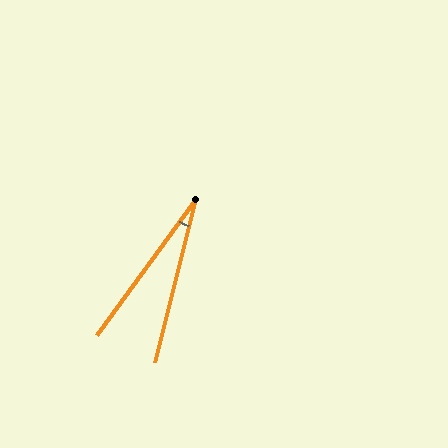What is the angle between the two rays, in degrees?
Approximately 22 degrees.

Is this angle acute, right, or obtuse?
It is acute.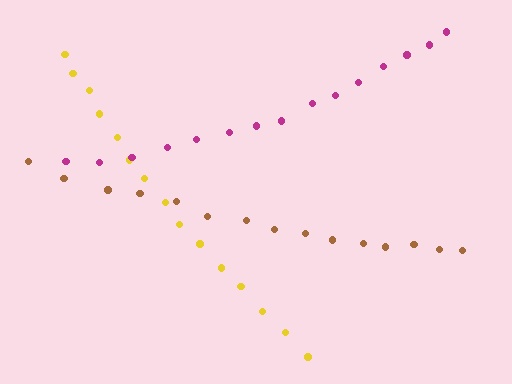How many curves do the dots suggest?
There are 3 distinct paths.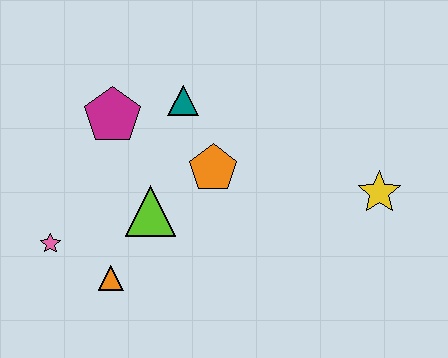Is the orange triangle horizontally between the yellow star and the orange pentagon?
No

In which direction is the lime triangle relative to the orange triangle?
The lime triangle is above the orange triangle.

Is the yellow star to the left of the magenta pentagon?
No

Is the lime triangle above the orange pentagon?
No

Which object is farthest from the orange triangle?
The yellow star is farthest from the orange triangle.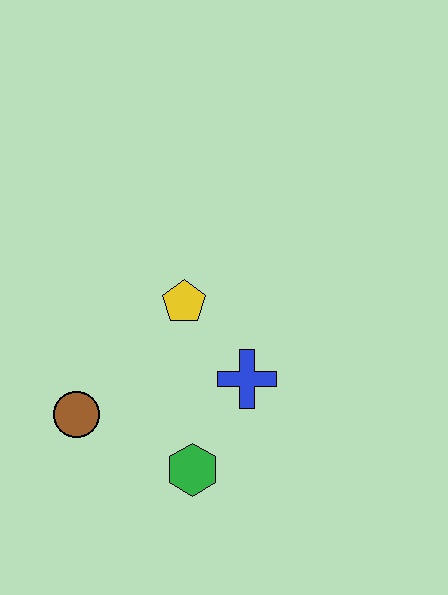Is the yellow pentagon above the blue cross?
Yes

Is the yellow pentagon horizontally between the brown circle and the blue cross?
Yes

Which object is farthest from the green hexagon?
The yellow pentagon is farthest from the green hexagon.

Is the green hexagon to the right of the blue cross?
No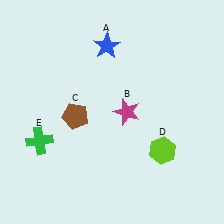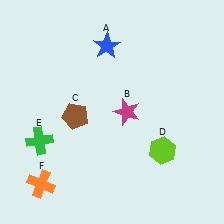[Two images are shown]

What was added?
An orange cross (F) was added in Image 2.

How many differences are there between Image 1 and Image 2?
There is 1 difference between the two images.